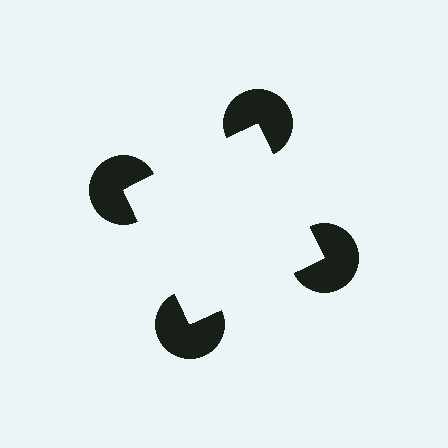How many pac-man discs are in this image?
There are 4 — one at each vertex of the illusory square.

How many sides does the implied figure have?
4 sides.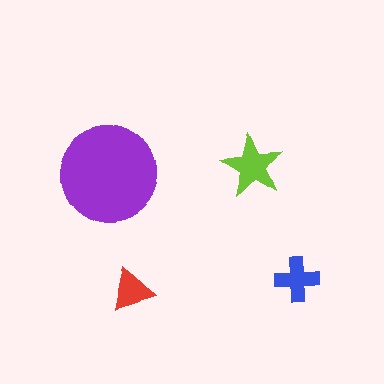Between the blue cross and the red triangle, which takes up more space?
The blue cross.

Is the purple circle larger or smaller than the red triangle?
Larger.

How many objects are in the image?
There are 4 objects in the image.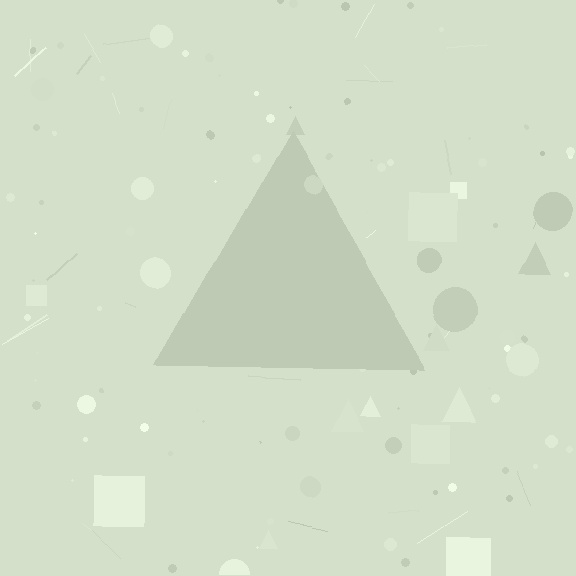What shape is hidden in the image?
A triangle is hidden in the image.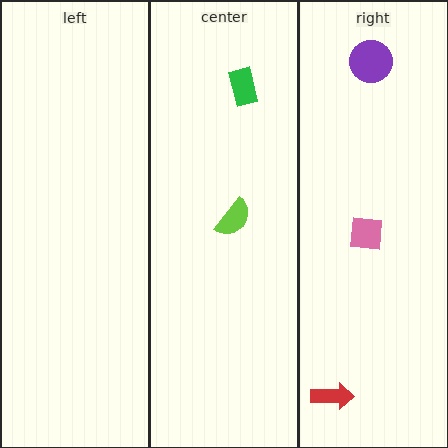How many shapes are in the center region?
2.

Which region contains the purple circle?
The right region.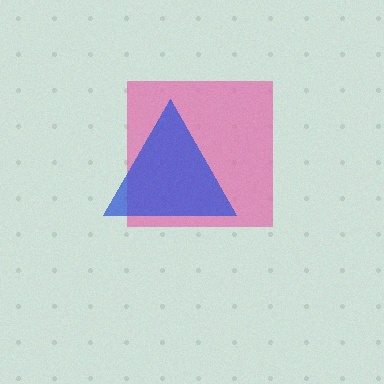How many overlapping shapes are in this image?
There are 2 overlapping shapes in the image.